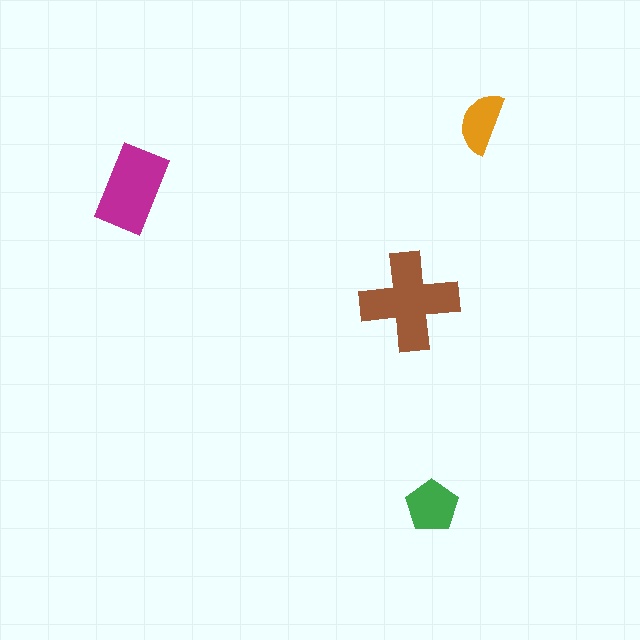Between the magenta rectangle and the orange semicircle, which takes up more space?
The magenta rectangle.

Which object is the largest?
The brown cross.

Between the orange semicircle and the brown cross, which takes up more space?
The brown cross.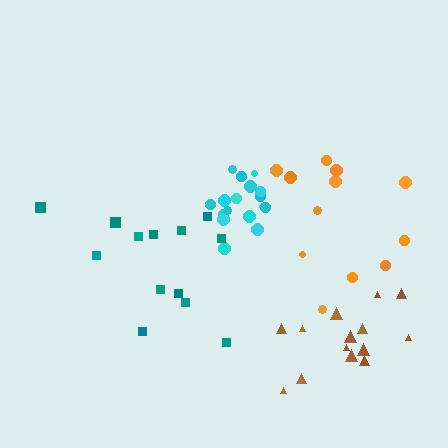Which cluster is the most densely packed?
Cyan.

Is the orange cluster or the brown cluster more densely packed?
Brown.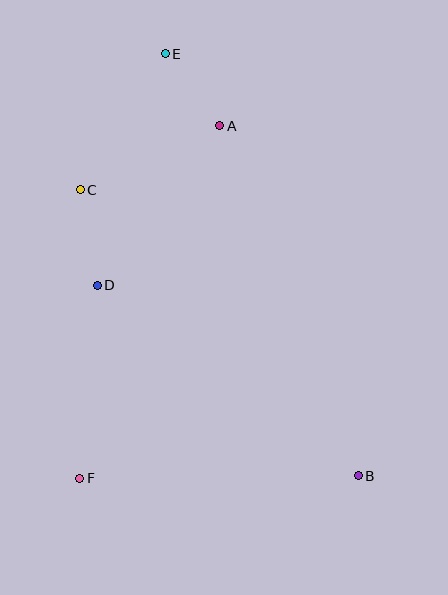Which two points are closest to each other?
Points A and E are closest to each other.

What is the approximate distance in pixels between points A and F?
The distance between A and F is approximately 379 pixels.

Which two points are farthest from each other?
Points B and E are farthest from each other.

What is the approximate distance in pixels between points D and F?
The distance between D and F is approximately 194 pixels.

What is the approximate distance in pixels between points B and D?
The distance between B and D is approximately 323 pixels.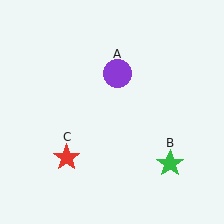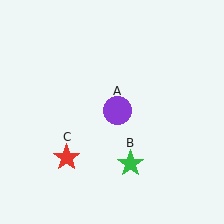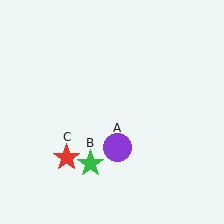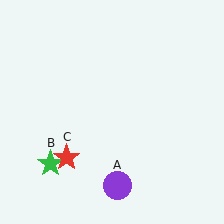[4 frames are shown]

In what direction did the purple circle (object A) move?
The purple circle (object A) moved down.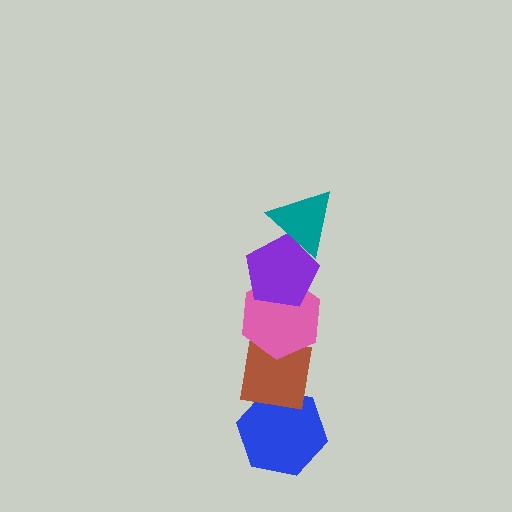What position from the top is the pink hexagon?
The pink hexagon is 3rd from the top.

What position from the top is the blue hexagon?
The blue hexagon is 5th from the top.